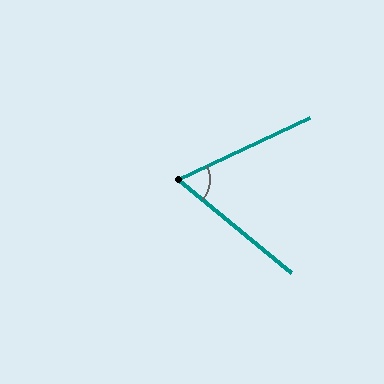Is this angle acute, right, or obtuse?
It is acute.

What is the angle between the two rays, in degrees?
Approximately 65 degrees.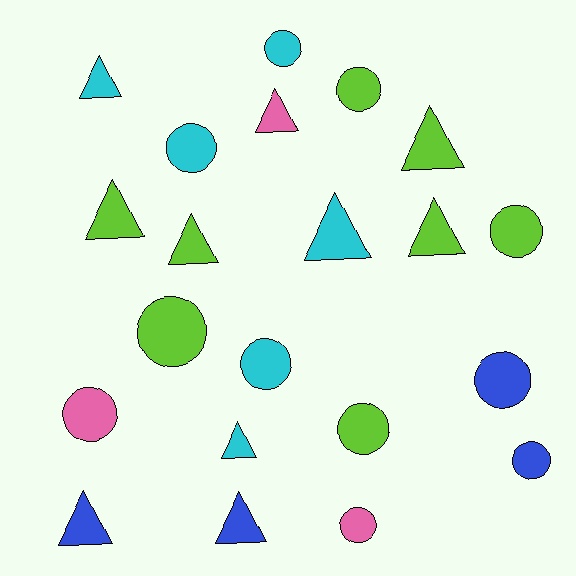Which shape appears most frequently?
Circle, with 11 objects.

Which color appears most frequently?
Lime, with 8 objects.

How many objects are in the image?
There are 21 objects.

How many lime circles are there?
There are 4 lime circles.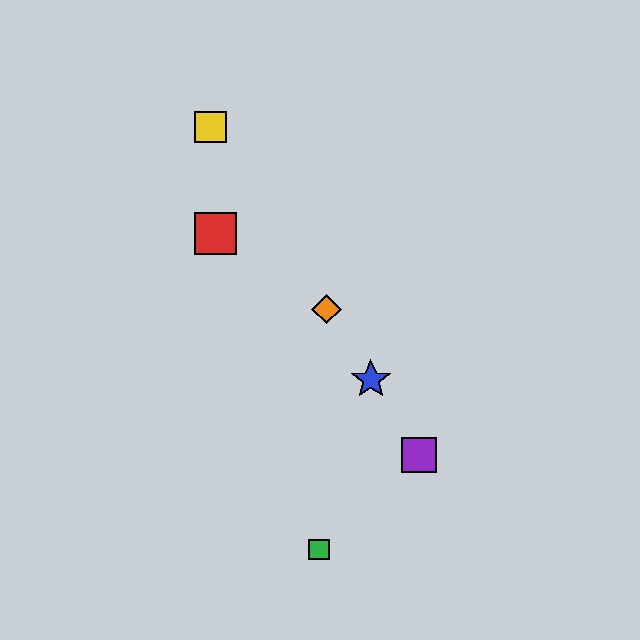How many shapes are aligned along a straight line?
4 shapes (the blue star, the yellow square, the purple square, the orange diamond) are aligned along a straight line.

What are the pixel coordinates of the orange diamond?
The orange diamond is at (326, 309).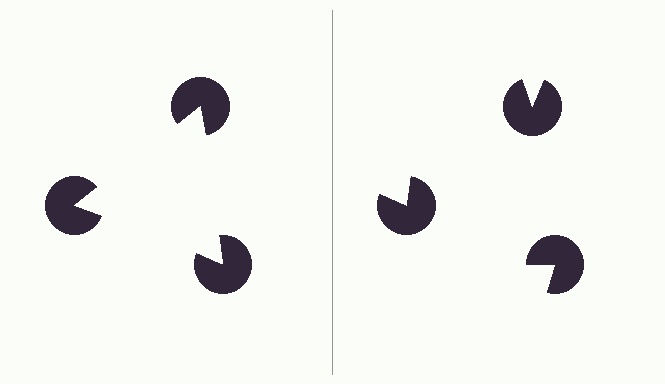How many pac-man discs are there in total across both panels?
6 — 3 on each side.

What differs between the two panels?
The pac-man discs are positioned identically on both sides; only the wedge orientations differ. On the left they align to a triangle; on the right they are misaligned.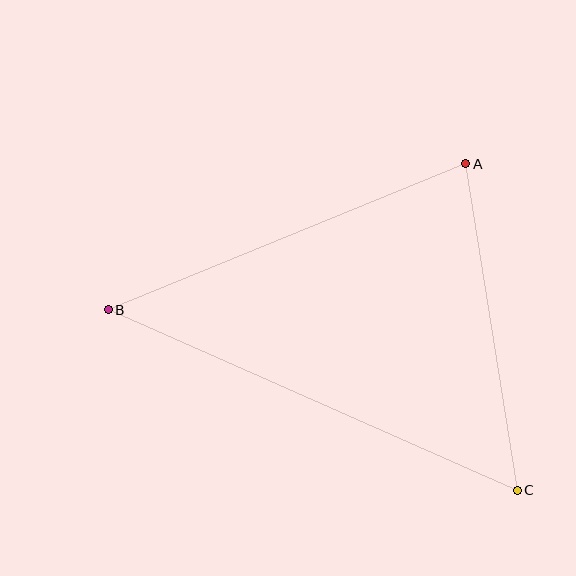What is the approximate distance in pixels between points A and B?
The distance between A and B is approximately 386 pixels.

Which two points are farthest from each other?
Points B and C are farthest from each other.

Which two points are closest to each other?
Points A and C are closest to each other.